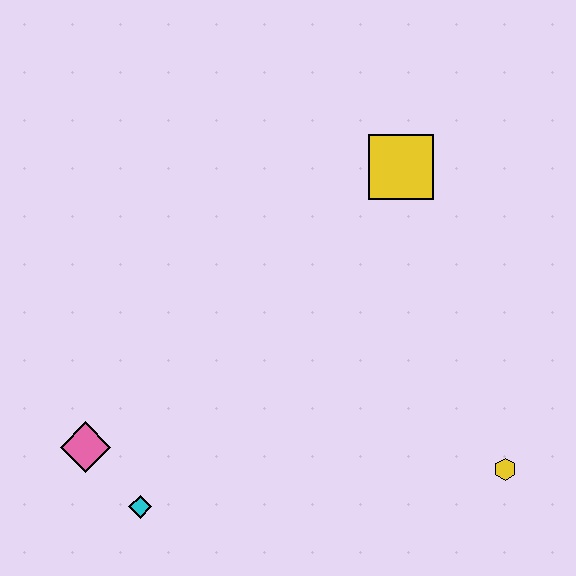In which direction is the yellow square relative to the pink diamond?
The yellow square is to the right of the pink diamond.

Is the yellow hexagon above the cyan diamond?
Yes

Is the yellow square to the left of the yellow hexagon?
Yes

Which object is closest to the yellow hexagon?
The yellow square is closest to the yellow hexagon.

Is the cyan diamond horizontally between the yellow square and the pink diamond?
Yes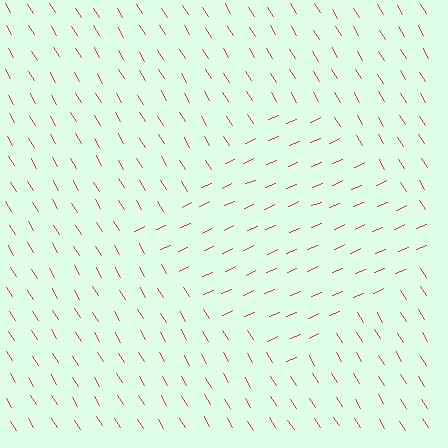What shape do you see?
I see a diamond.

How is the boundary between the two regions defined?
The boundary is defined purely by a change in line orientation (approximately 82 degrees difference). All lines are the same color and thickness.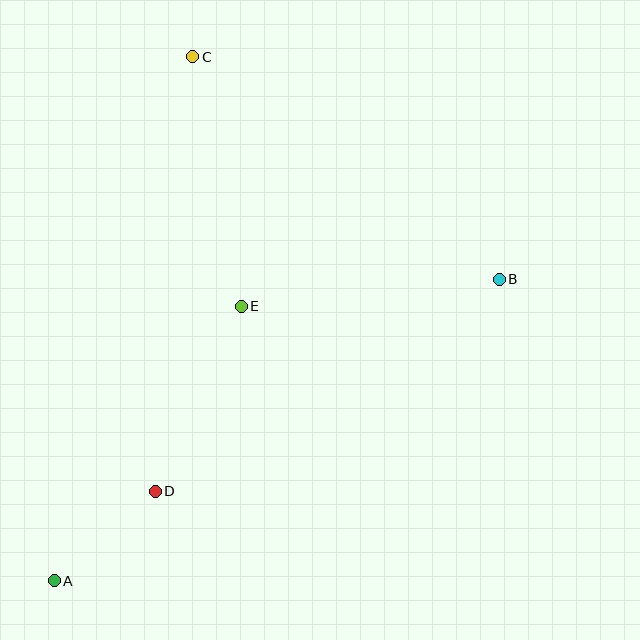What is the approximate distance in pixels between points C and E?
The distance between C and E is approximately 254 pixels.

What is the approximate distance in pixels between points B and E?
The distance between B and E is approximately 259 pixels.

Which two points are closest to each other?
Points A and D are closest to each other.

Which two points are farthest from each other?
Points A and C are farthest from each other.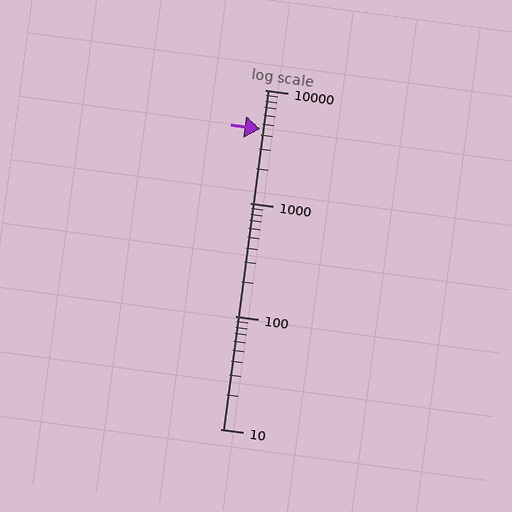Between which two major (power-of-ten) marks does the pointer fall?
The pointer is between 1000 and 10000.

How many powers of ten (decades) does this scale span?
The scale spans 3 decades, from 10 to 10000.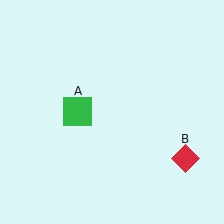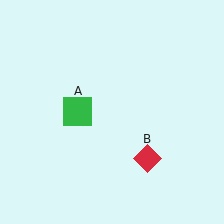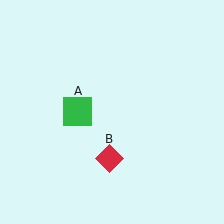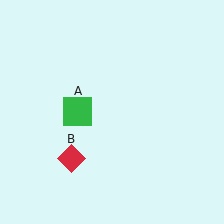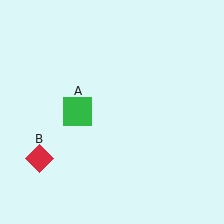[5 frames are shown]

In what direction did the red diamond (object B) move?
The red diamond (object B) moved left.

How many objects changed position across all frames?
1 object changed position: red diamond (object B).